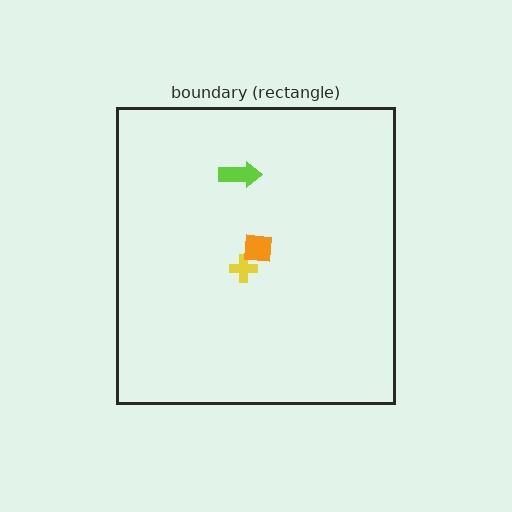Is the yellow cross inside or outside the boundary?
Inside.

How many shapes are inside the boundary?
3 inside, 0 outside.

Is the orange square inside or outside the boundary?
Inside.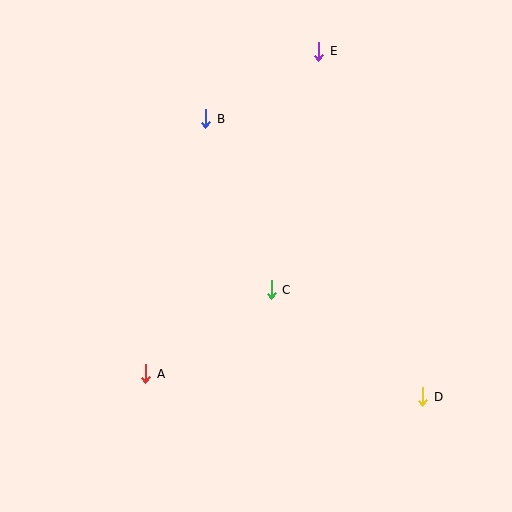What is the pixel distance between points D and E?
The distance between D and E is 361 pixels.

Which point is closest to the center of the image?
Point C at (271, 290) is closest to the center.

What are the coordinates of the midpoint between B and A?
The midpoint between B and A is at (176, 246).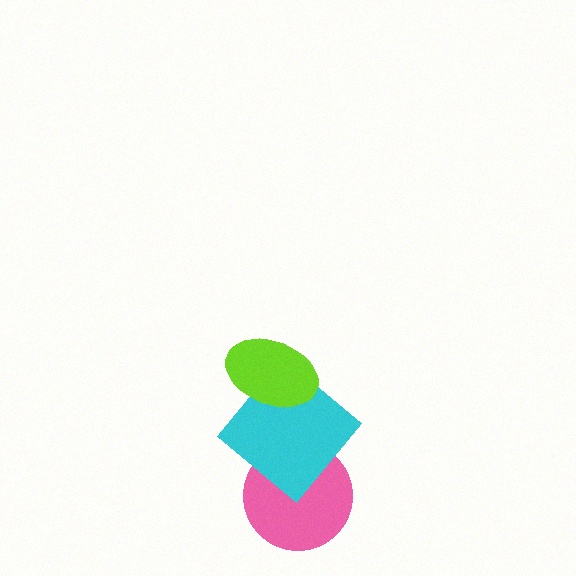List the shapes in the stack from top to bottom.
From top to bottom: the lime ellipse, the cyan diamond, the pink circle.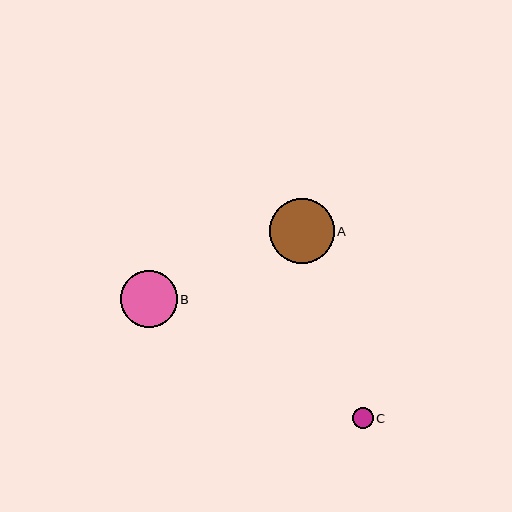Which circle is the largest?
Circle A is the largest with a size of approximately 65 pixels.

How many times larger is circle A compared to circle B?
Circle A is approximately 1.1 times the size of circle B.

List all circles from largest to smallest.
From largest to smallest: A, B, C.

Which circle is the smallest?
Circle C is the smallest with a size of approximately 21 pixels.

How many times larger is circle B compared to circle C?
Circle B is approximately 2.7 times the size of circle C.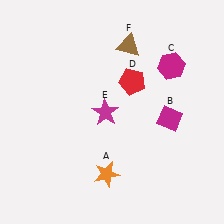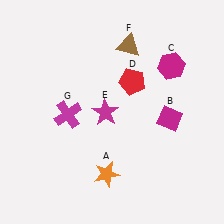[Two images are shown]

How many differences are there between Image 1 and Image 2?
There is 1 difference between the two images.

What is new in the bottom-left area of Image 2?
A magenta cross (G) was added in the bottom-left area of Image 2.